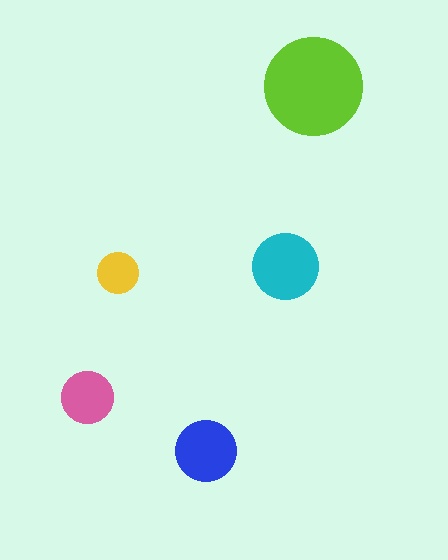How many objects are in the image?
There are 5 objects in the image.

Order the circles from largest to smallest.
the lime one, the cyan one, the blue one, the pink one, the yellow one.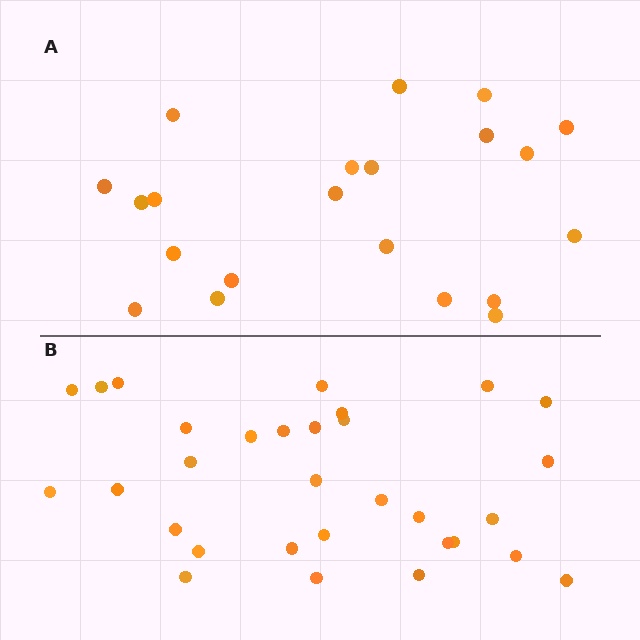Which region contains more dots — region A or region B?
Region B (the bottom region) has more dots.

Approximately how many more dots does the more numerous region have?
Region B has roughly 10 or so more dots than region A.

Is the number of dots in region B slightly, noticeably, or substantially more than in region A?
Region B has substantially more. The ratio is roughly 1.5 to 1.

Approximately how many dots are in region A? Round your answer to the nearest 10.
About 20 dots. (The exact count is 21, which rounds to 20.)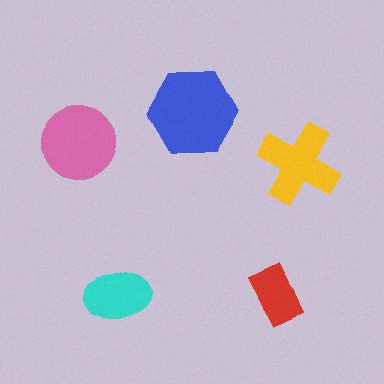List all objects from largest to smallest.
The blue hexagon, the pink circle, the yellow cross, the cyan ellipse, the red rectangle.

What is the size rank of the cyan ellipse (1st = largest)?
4th.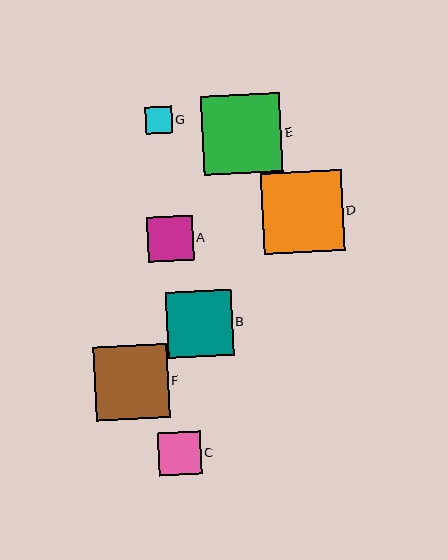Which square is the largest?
Square D is the largest with a size of approximately 81 pixels.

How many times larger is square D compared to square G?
Square D is approximately 3.0 times the size of square G.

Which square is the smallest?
Square G is the smallest with a size of approximately 27 pixels.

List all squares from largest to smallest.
From largest to smallest: D, E, F, B, A, C, G.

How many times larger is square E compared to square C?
Square E is approximately 1.9 times the size of square C.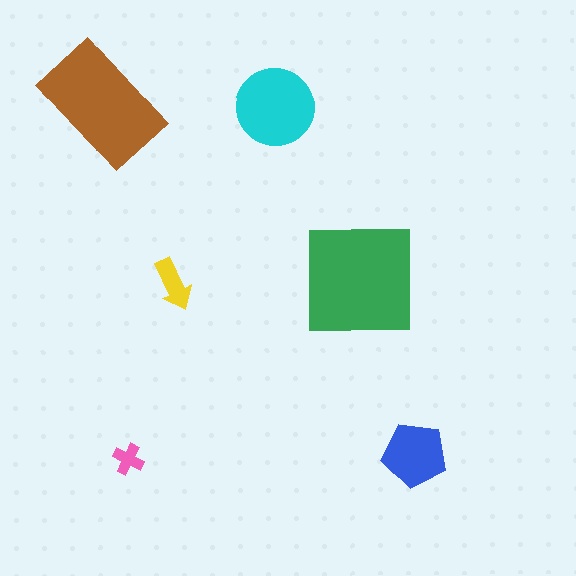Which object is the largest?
The green square.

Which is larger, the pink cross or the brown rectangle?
The brown rectangle.